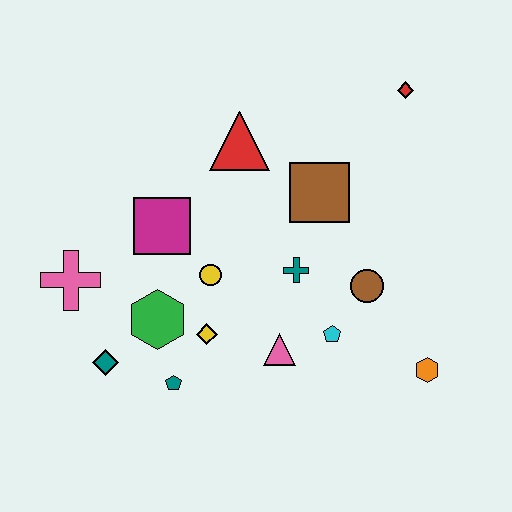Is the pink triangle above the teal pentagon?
Yes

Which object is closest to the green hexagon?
The yellow diamond is closest to the green hexagon.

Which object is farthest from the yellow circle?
The red diamond is farthest from the yellow circle.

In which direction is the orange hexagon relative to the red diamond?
The orange hexagon is below the red diamond.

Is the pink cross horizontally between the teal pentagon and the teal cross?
No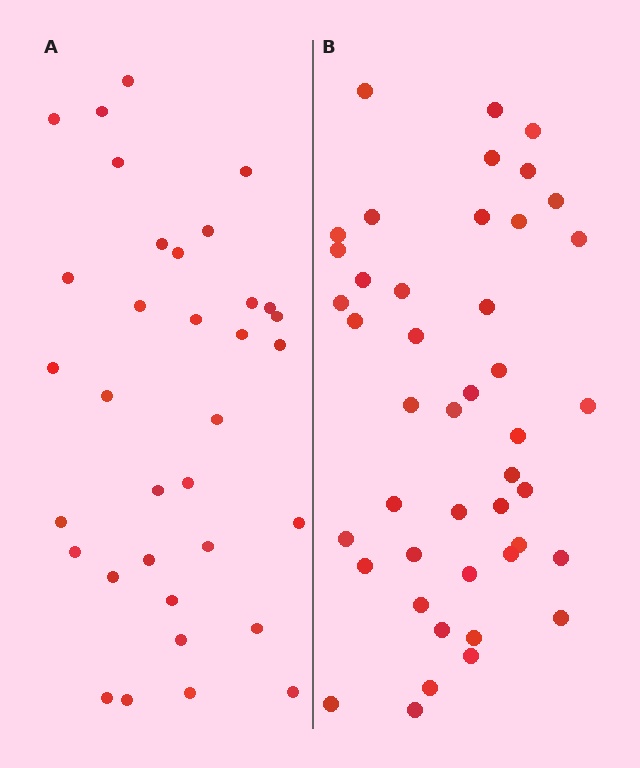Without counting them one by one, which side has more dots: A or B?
Region B (the right region) has more dots.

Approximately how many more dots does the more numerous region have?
Region B has roughly 10 or so more dots than region A.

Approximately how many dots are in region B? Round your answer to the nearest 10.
About 40 dots. (The exact count is 44, which rounds to 40.)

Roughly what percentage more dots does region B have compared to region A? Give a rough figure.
About 30% more.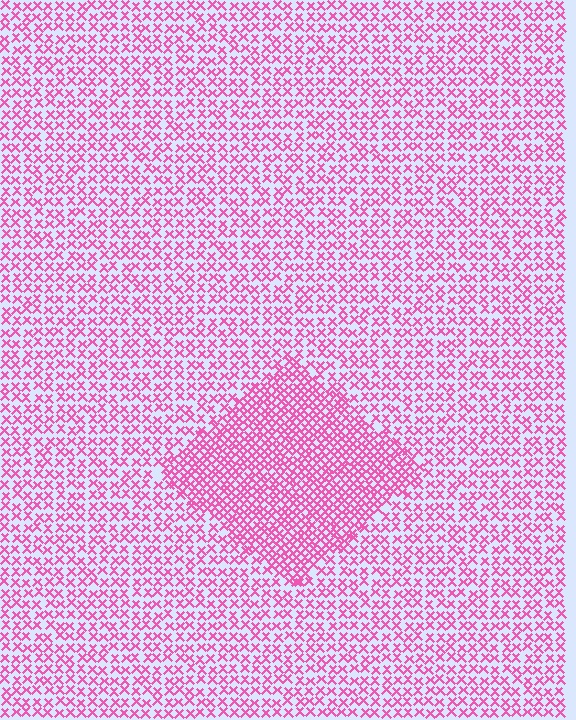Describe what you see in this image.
The image contains small pink elements arranged at two different densities. A diamond-shaped region is visible where the elements are more densely packed than the surrounding area.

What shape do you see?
I see a diamond.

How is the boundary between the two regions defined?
The boundary is defined by a change in element density (approximately 1.8x ratio). All elements are the same color, size, and shape.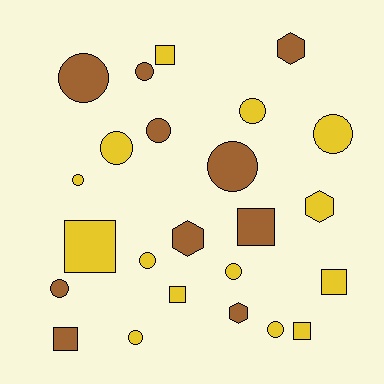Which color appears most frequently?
Yellow, with 14 objects.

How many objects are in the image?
There are 24 objects.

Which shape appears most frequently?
Circle, with 13 objects.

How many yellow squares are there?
There are 5 yellow squares.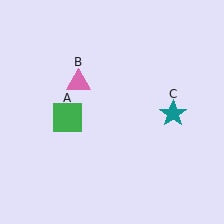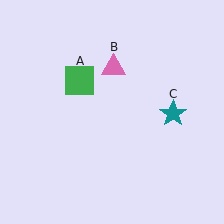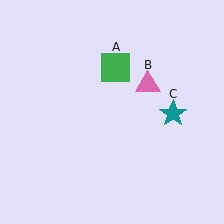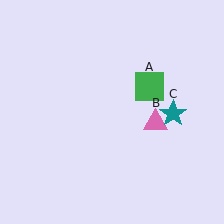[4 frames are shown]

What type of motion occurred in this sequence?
The green square (object A), pink triangle (object B) rotated clockwise around the center of the scene.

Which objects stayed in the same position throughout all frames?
Teal star (object C) remained stationary.